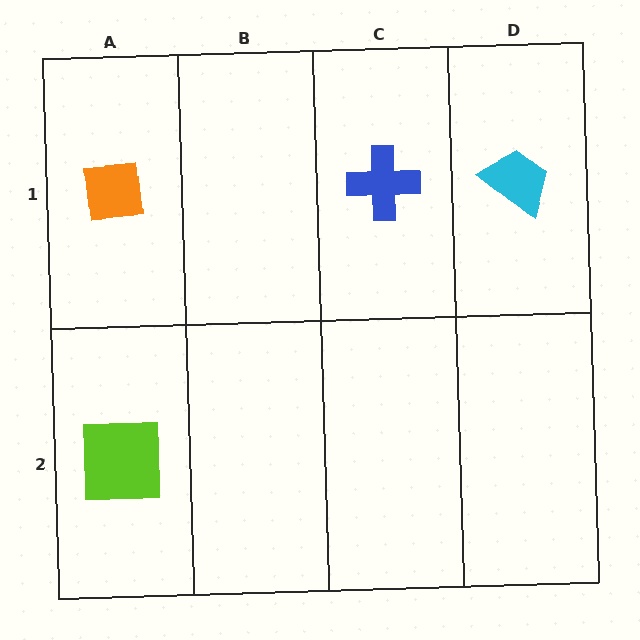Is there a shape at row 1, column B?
No, that cell is empty.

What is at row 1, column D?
A cyan trapezoid.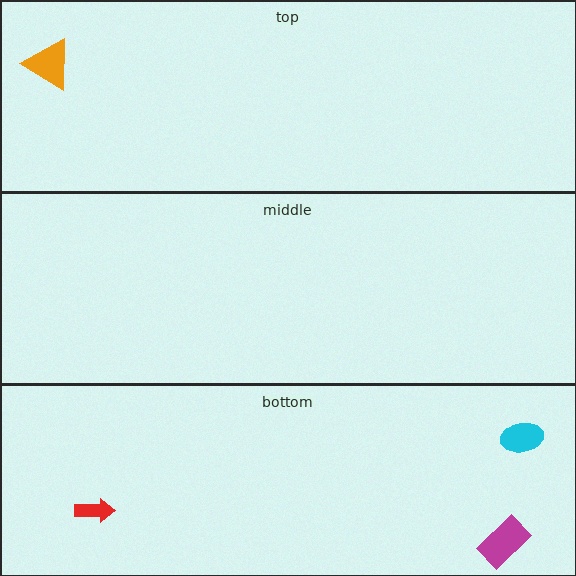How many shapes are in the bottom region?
3.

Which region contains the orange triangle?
The top region.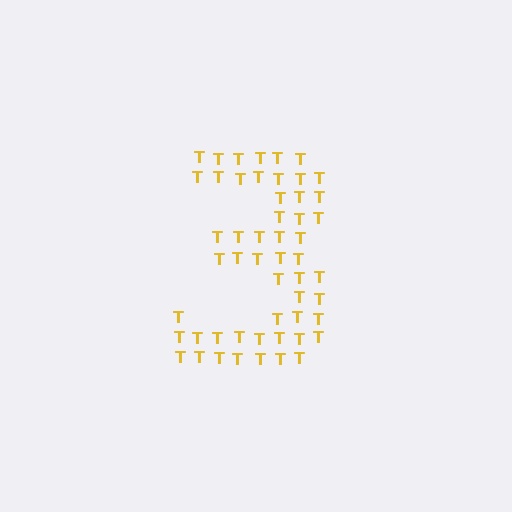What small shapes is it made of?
It is made of small letter T's.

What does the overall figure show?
The overall figure shows the digit 3.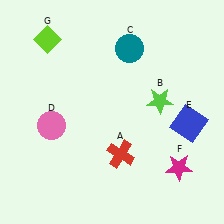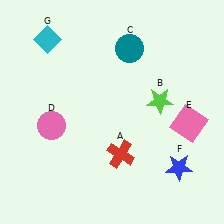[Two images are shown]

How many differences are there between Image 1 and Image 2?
There are 3 differences between the two images.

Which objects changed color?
E changed from blue to pink. F changed from magenta to blue. G changed from lime to cyan.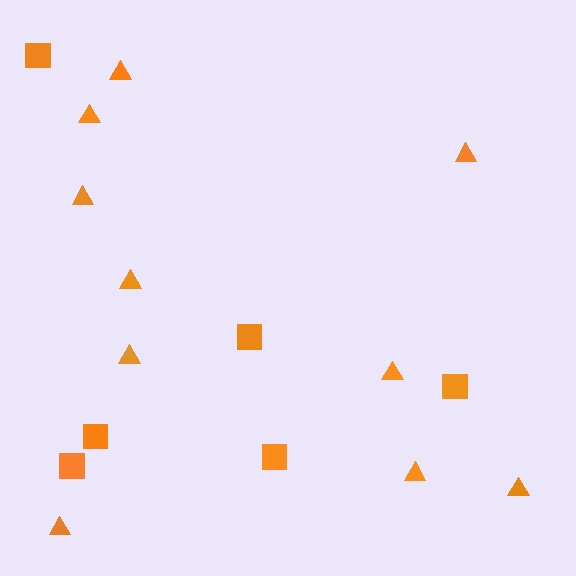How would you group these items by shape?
There are 2 groups: one group of squares (6) and one group of triangles (10).